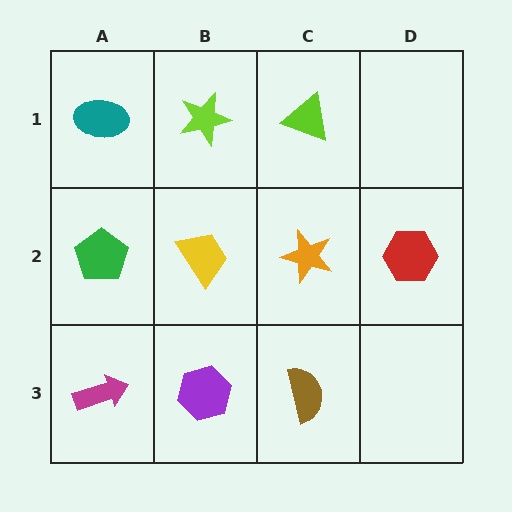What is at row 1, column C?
A lime triangle.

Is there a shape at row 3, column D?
No, that cell is empty.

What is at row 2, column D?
A red hexagon.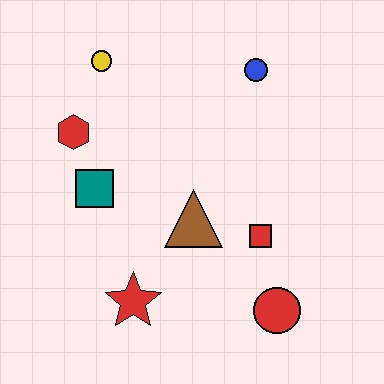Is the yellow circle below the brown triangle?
No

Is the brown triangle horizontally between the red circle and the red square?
No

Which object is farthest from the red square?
The yellow circle is farthest from the red square.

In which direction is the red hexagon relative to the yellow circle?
The red hexagon is below the yellow circle.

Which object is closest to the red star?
The brown triangle is closest to the red star.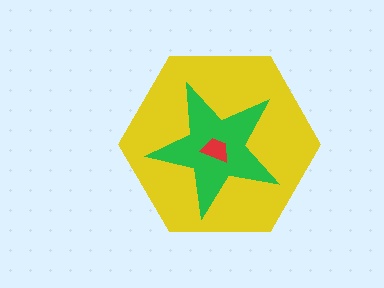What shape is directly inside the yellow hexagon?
The green star.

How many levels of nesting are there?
3.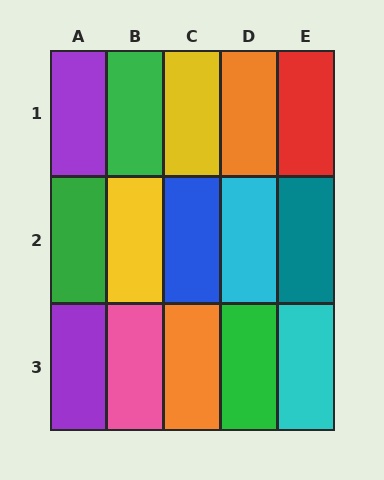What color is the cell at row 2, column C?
Blue.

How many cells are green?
3 cells are green.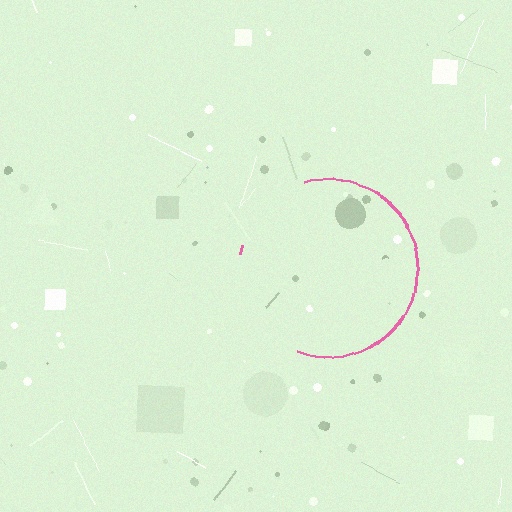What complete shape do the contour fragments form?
The contour fragments form a circle.